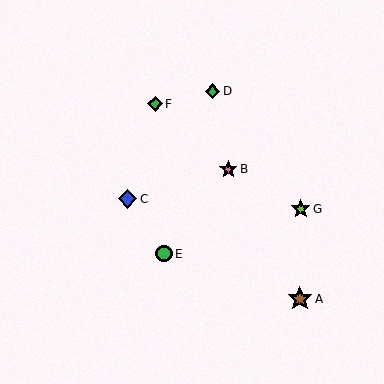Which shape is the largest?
The brown star (labeled A) is the largest.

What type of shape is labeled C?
Shape C is a blue diamond.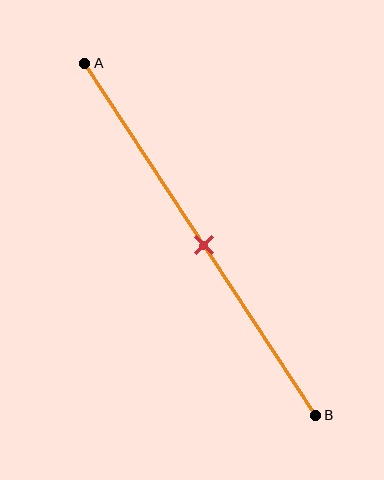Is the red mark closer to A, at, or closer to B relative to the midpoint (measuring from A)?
The red mark is approximately at the midpoint of segment AB.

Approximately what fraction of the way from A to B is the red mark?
The red mark is approximately 50% of the way from A to B.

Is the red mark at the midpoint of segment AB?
Yes, the mark is approximately at the midpoint.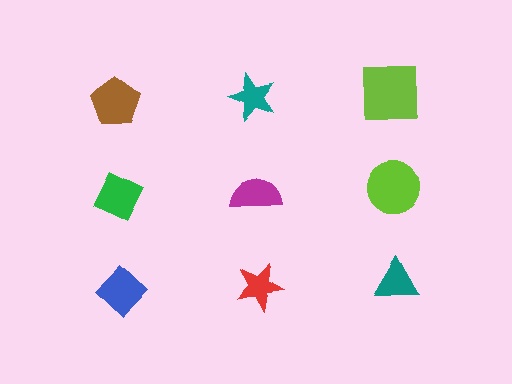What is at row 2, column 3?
A lime circle.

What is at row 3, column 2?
A red star.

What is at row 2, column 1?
A green diamond.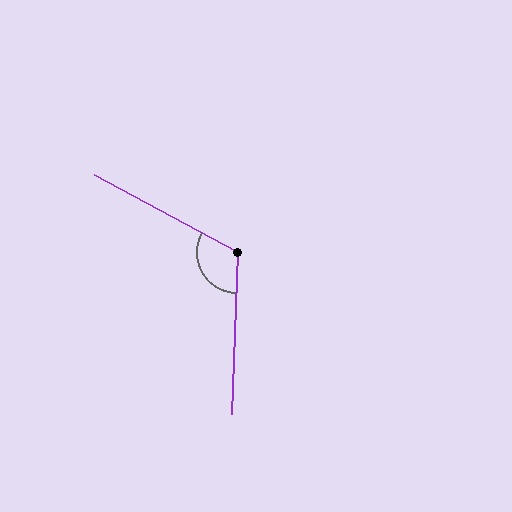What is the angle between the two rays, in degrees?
Approximately 117 degrees.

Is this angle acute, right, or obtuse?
It is obtuse.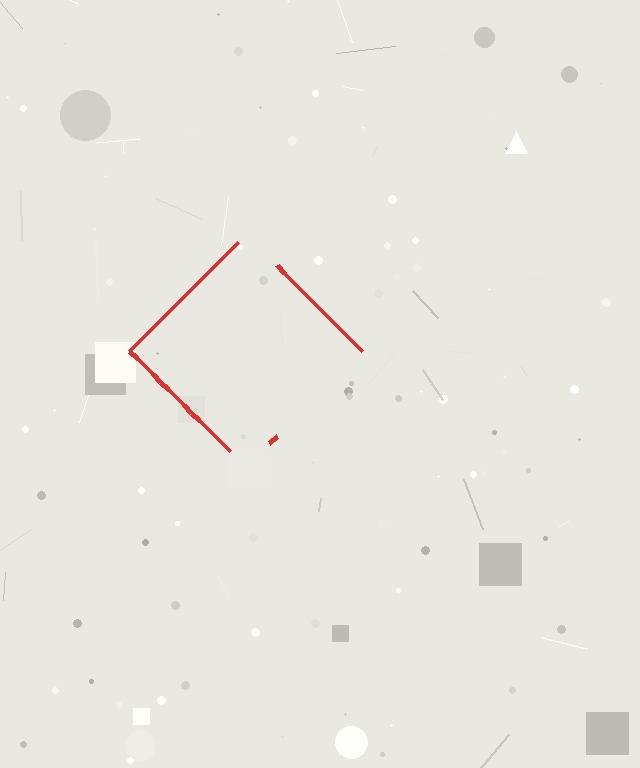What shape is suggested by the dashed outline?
The dashed outline suggests a diamond.